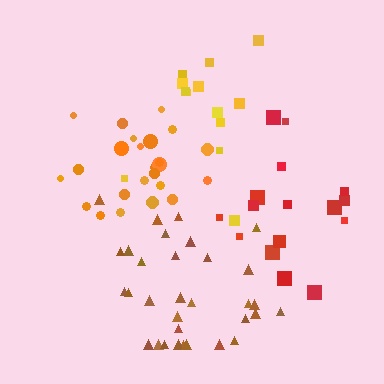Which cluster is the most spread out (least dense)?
Red.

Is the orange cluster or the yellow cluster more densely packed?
Orange.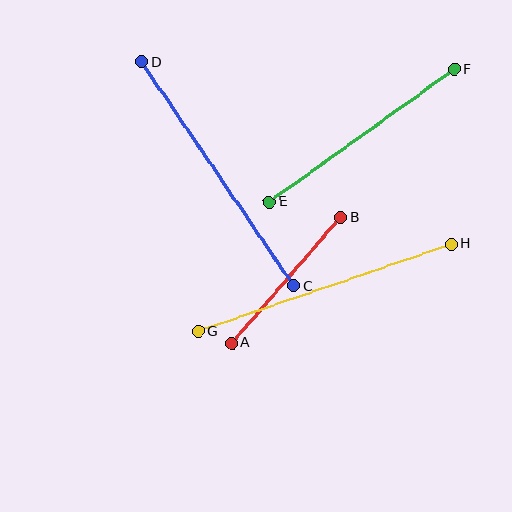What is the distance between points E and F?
The distance is approximately 228 pixels.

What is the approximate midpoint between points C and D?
The midpoint is at approximately (218, 174) pixels.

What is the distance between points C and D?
The distance is approximately 271 pixels.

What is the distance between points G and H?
The distance is approximately 267 pixels.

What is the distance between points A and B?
The distance is approximately 166 pixels.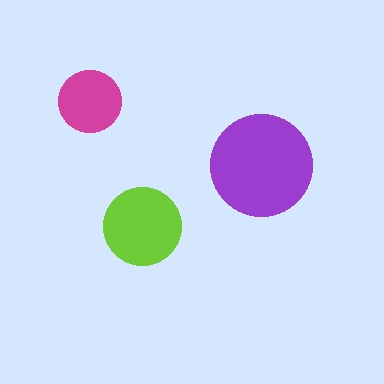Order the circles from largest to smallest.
the purple one, the lime one, the magenta one.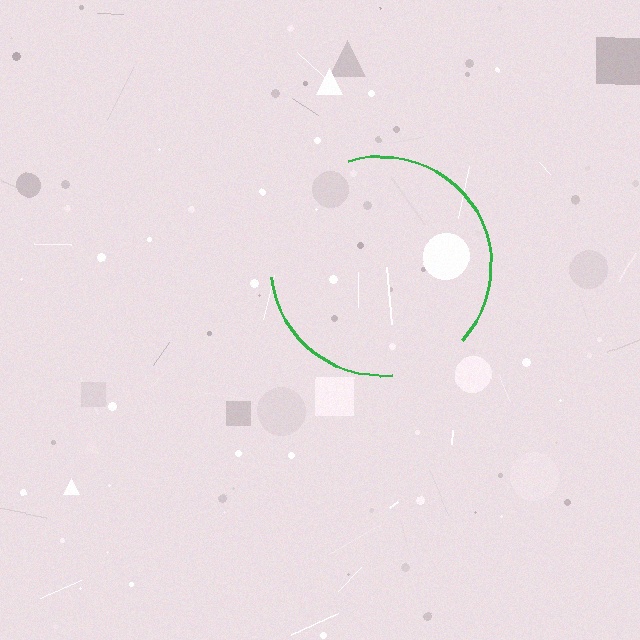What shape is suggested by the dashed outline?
The dashed outline suggests a circle.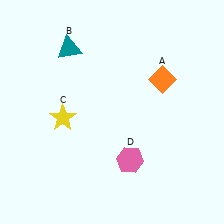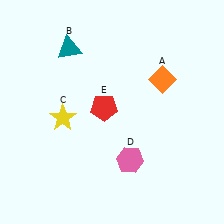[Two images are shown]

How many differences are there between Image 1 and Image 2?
There is 1 difference between the two images.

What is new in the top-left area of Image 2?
A red pentagon (E) was added in the top-left area of Image 2.